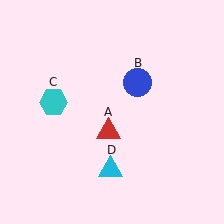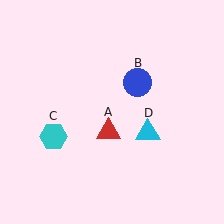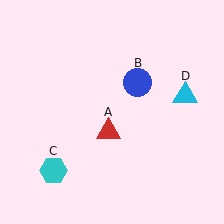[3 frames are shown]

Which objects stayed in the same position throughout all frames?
Red triangle (object A) and blue circle (object B) remained stationary.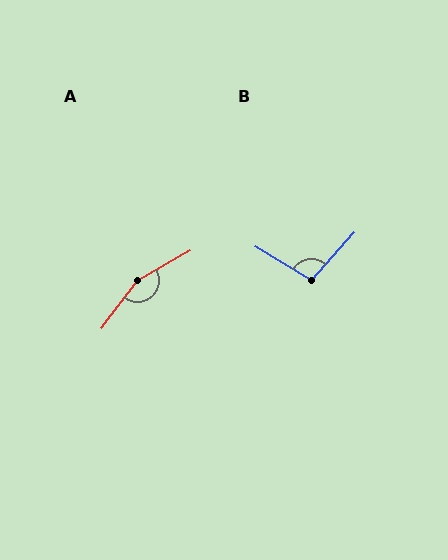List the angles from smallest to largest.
B (101°), A (156°).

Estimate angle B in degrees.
Approximately 101 degrees.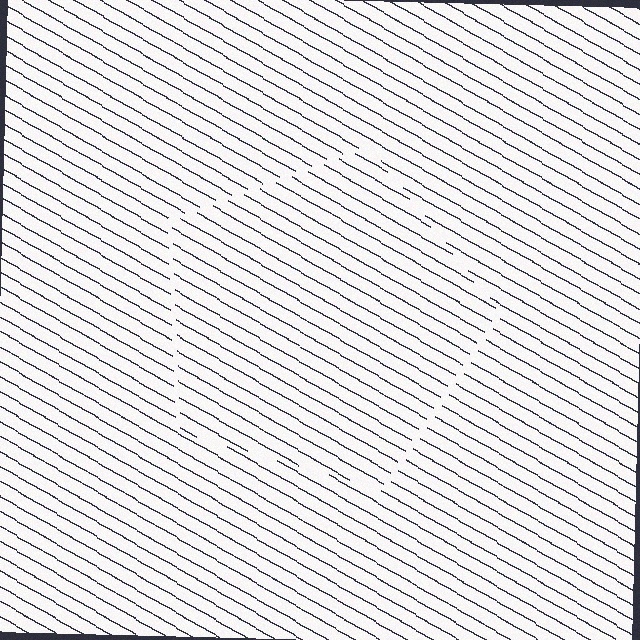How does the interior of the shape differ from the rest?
The interior of the shape contains the same grating, shifted by half a period — the contour is defined by the phase discontinuity where line-ends from the inner and outer gratings abut.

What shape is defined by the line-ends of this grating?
An illusory pentagon. The interior of the shape contains the same grating, shifted by half a period — the contour is defined by the phase discontinuity where line-ends from the inner and outer gratings abut.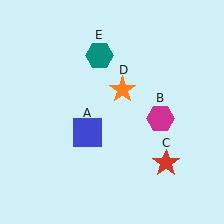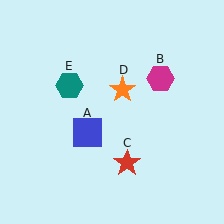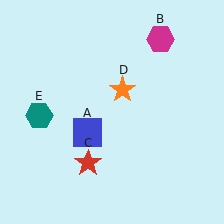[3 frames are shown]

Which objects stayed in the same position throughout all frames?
Blue square (object A) and orange star (object D) remained stationary.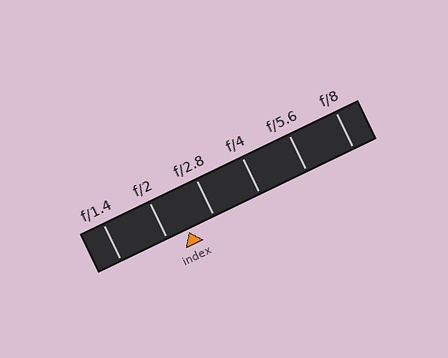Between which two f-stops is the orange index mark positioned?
The index mark is between f/2 and f/2.8.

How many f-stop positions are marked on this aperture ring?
There are 6 f-stop positions marked.